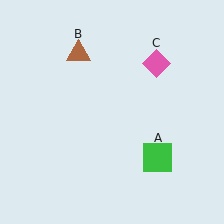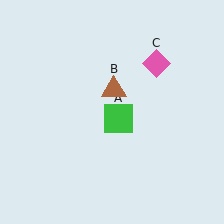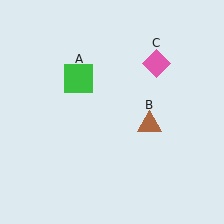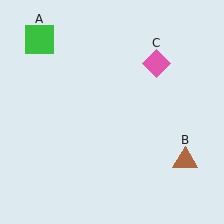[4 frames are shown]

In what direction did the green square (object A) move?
The green square (object A) moved up and to the left.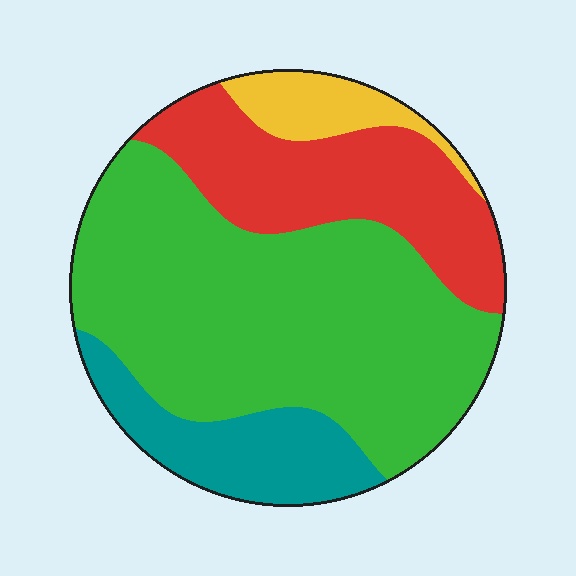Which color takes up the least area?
Yellow, at roughly 5%.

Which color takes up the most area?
Green, at roughly 55%.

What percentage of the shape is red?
Red covers roughly 25% of the shape.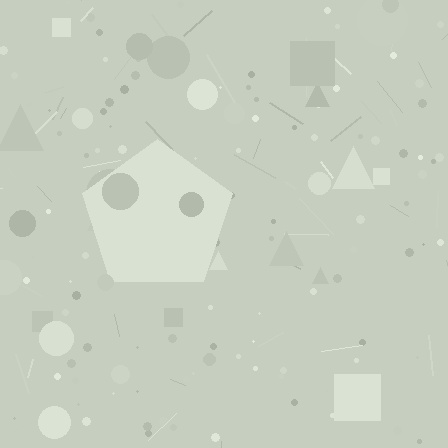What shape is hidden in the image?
A pentagon is hidden in the image.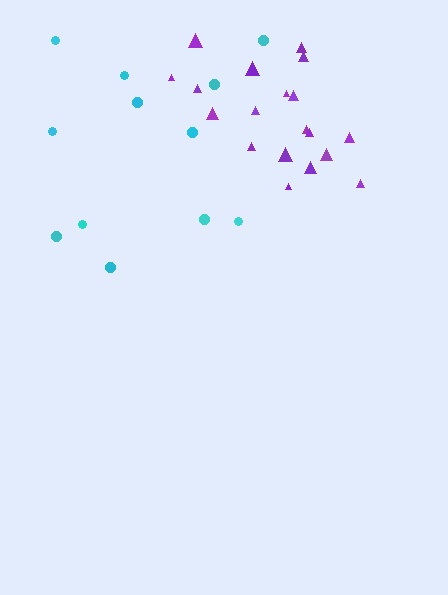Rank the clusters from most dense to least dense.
purple, cyan.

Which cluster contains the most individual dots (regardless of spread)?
Purple (19).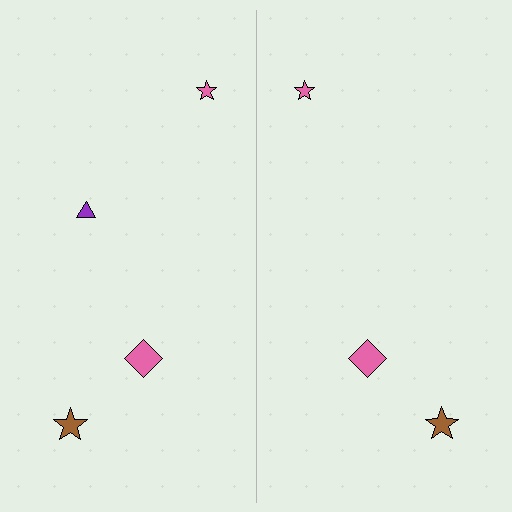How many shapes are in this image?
There are 7 shapes in this image.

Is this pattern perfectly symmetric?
No, the pattern is not perfectly symmetric. A purple triangle is missing from the right side.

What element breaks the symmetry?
A purple triangle is missing from the right side.